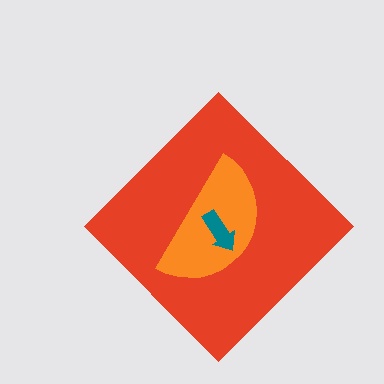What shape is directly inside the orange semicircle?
The teal arrow.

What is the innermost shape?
The teal arrow.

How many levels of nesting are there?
3.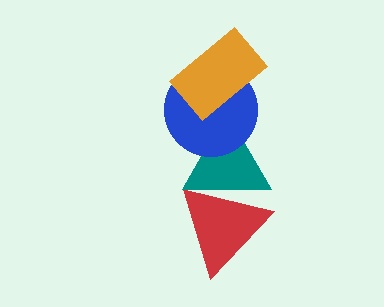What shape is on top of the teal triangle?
The blue circle is on top of the teal triangle.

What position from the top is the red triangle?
The red triangle is 4th from the top.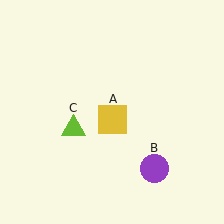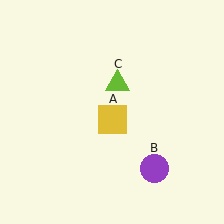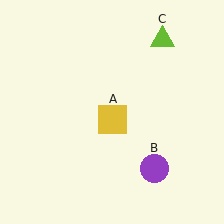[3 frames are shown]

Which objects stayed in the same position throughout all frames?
Yellow square (object A) and purple circle (object B) remained stationary.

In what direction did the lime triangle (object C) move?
The lime triangle (object C) moved up and to the right.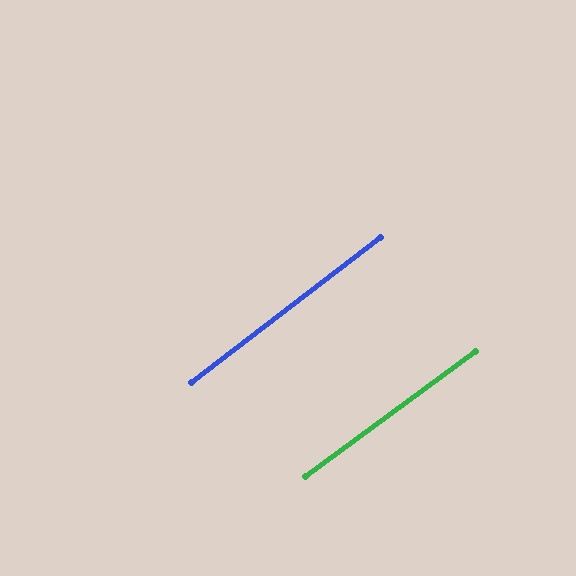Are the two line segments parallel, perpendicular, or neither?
Parallel — their directions differ by only 1.3°.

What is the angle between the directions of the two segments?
Approximately 1 degree.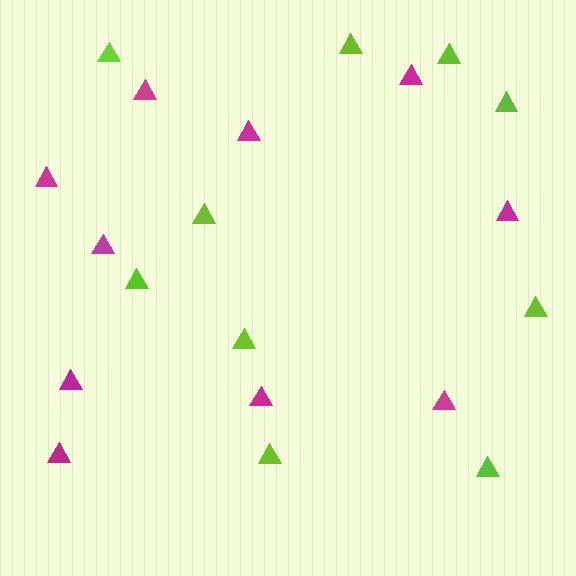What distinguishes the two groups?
There are 2 groups: one group of lime triangles (10) and one group of magenta triangles (10).